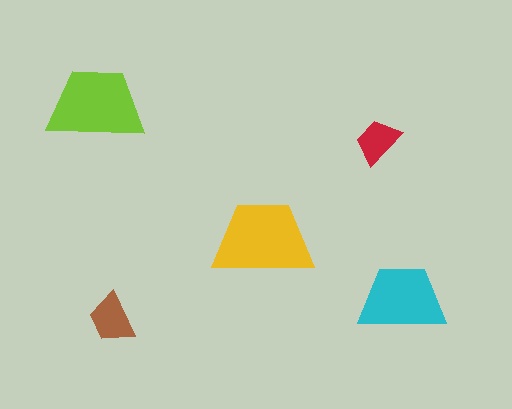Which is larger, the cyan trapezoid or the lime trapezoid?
The lime one.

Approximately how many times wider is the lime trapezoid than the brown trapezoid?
About 2 times wider.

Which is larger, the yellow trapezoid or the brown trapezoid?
The yellow one.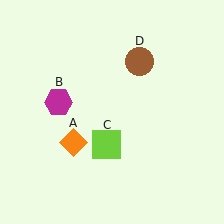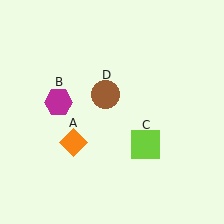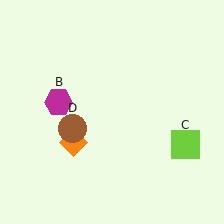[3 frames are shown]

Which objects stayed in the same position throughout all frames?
Orange diamond (object A) and magenta hexagon (object B) remained stationary.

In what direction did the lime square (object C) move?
The lime square (object C) moved right.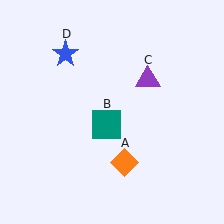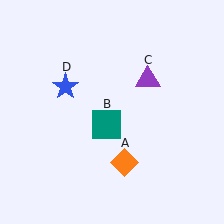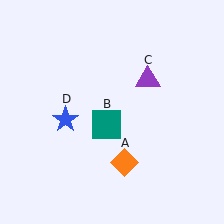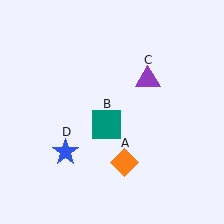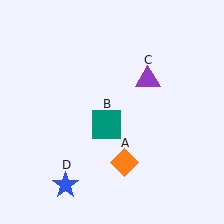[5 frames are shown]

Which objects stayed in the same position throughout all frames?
Orange diamond (object A) and teal square (object B) and purple triangle (object C) remained stationary.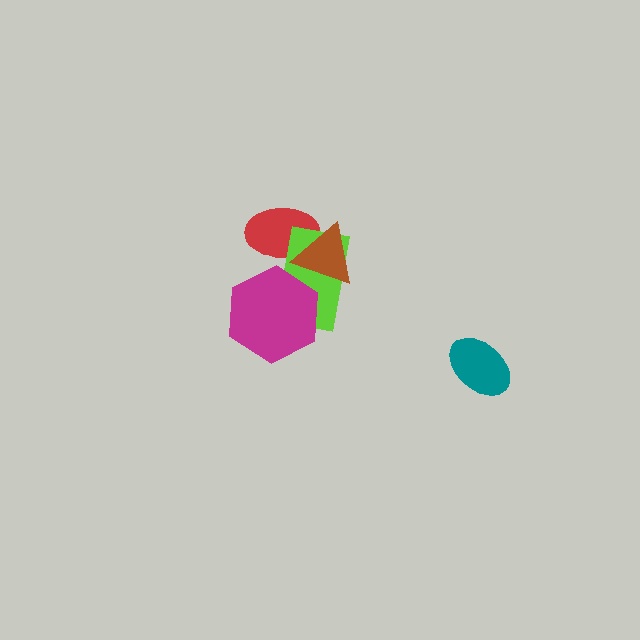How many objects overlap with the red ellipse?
2 objects overlap with the red ellipse.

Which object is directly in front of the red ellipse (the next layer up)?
The lime rectangle is directly in front of the red ellipse.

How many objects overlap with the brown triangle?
2 objects overlap with the brown triangle.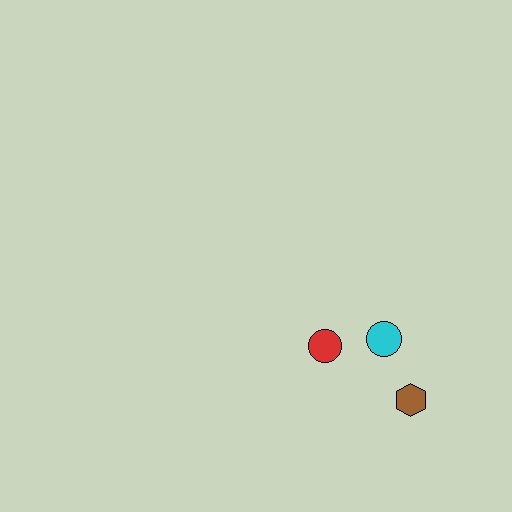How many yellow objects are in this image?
There are no yellow objects.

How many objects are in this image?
There are 3 objects.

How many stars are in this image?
There are no stars.